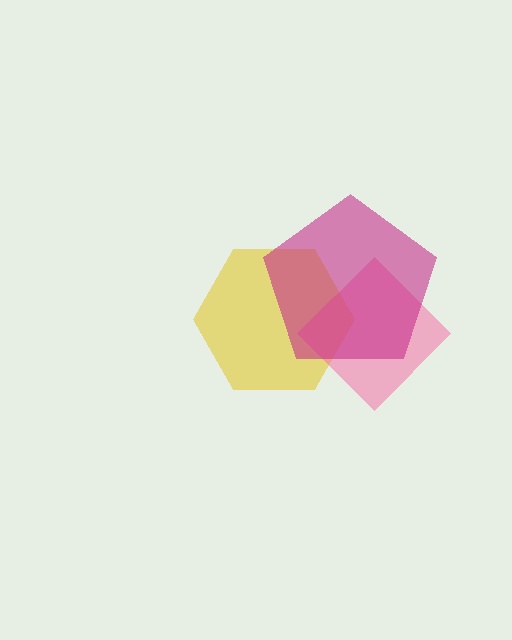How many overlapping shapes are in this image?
There are 3 overlapping shapes in the image.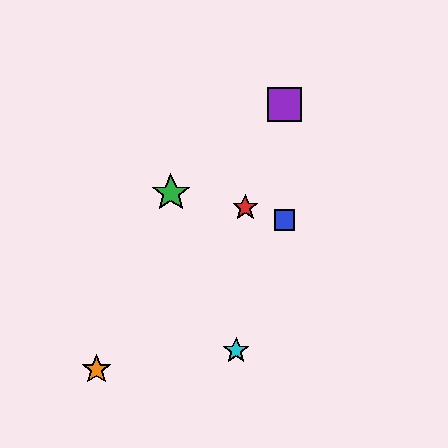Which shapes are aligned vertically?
The blue square, the yellow square, the purple square are aligned vertically.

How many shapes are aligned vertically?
3 shapes (the blue square, the yellow square, the purple square) are aligned vertically.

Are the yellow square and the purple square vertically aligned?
Yes, both are at x≈284.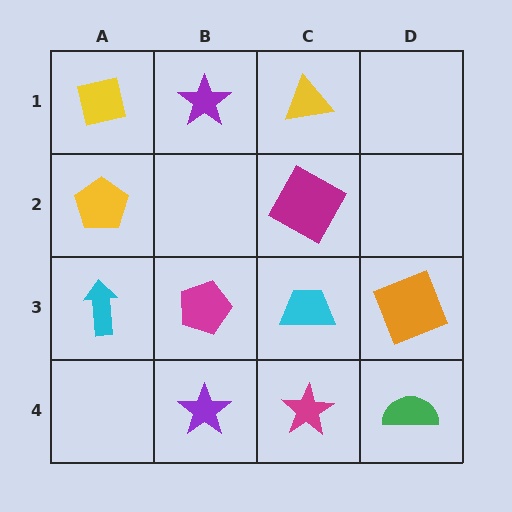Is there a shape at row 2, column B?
No, that cell is empty.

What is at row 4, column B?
A purple star.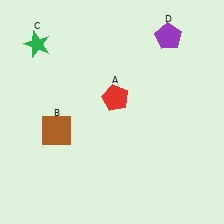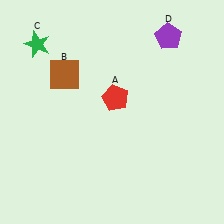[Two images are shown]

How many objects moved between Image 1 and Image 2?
1 object moved between the two images.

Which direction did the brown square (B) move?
The brown square (B) moved up.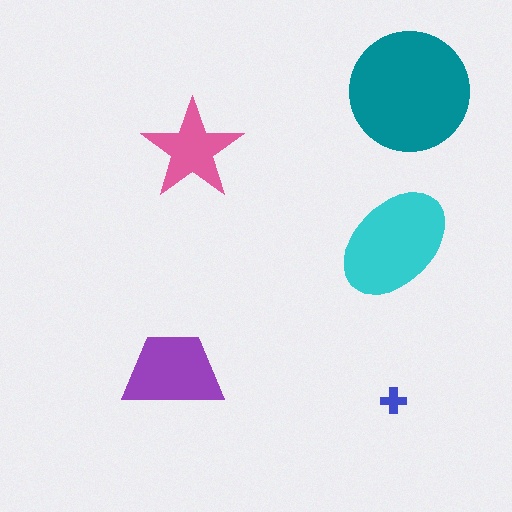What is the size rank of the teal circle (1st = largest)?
1st.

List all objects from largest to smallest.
The teal circle, the cyan ellipse, the purple trapezoid, the pink star, the blue cross.